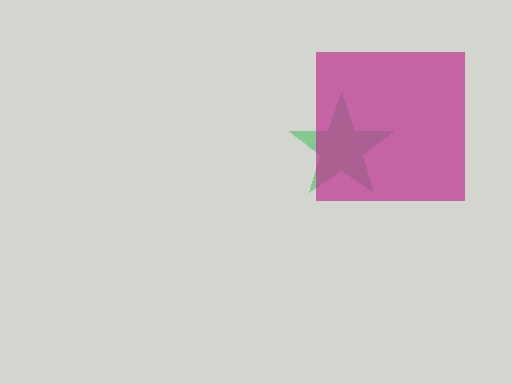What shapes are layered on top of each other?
The layered shapes are: a green star, a magenta square.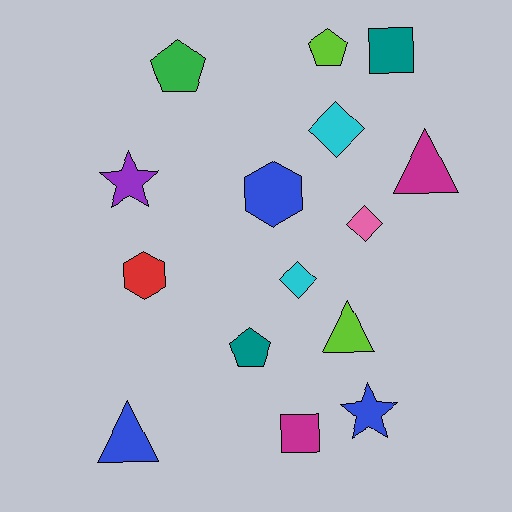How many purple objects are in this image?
There is 1 purple object.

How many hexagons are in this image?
There are 2 hexagons.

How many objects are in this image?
There are 15 objects.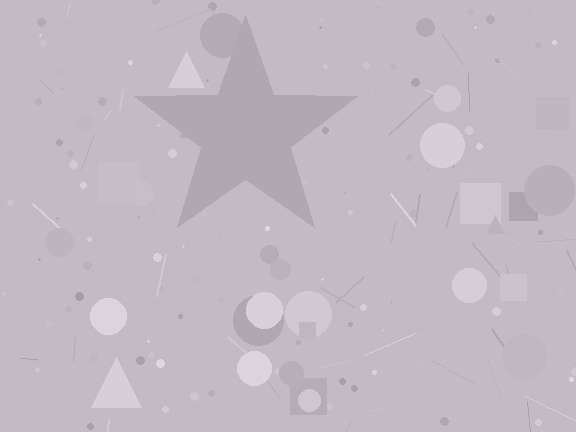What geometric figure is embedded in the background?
A star is embedded in the background.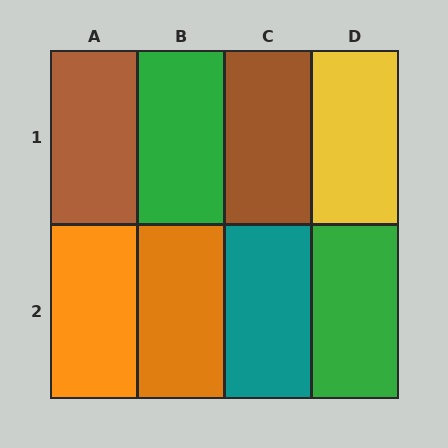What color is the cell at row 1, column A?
Brown.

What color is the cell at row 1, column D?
Yellow.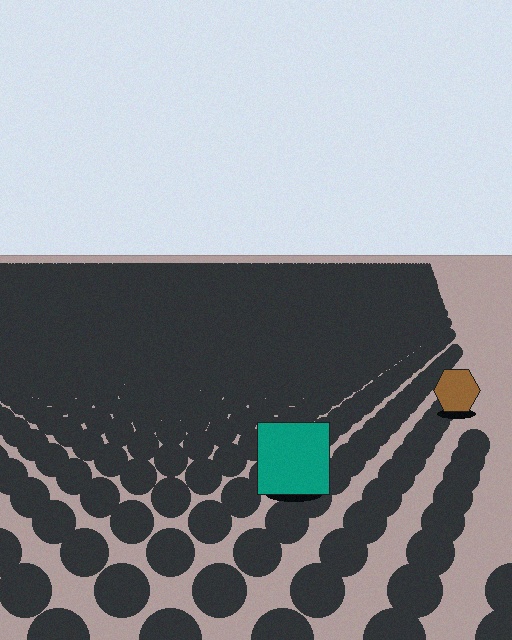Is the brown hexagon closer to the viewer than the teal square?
No. The teal square is closer — you can tell from the texture gradient: the ground texture is coarser near it.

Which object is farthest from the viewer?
The brown hexagon is farthest from the viewer. It appears smaller and the ground texture around it is denser.